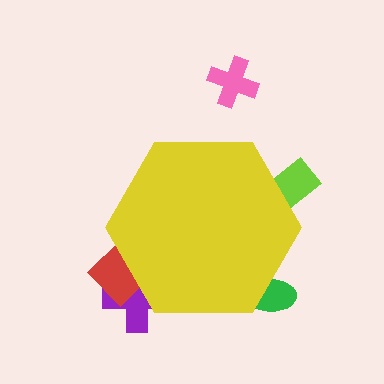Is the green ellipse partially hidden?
Yes, the green ellipse is partially hidden behind the yellow hexagon.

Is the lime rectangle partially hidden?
Yes, the lime rectangle is partially hidden behind the yellow hexagon.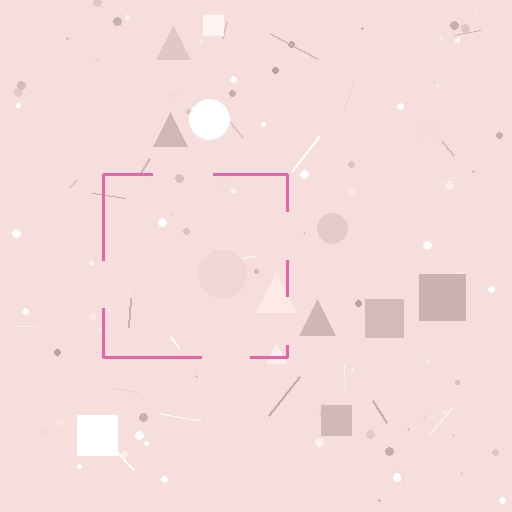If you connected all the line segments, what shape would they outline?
They would outline a square.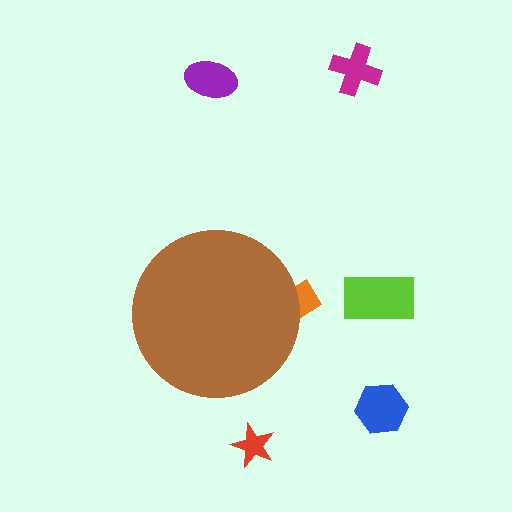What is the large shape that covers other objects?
A brown circle.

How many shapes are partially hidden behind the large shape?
1 shape is partially hidden.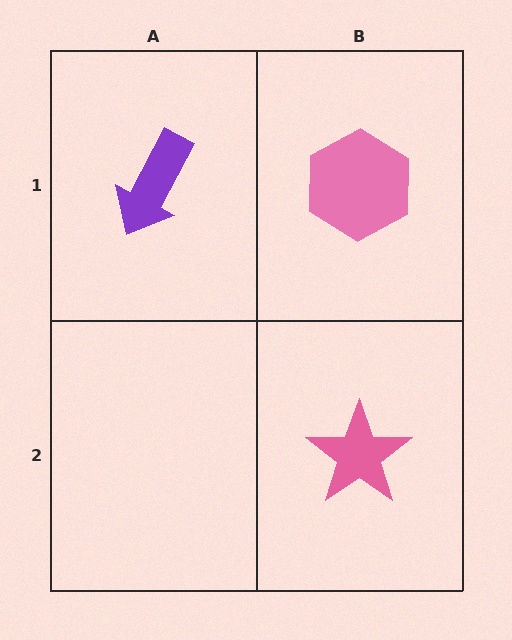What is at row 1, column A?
A purple arrow.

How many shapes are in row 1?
2 shapes.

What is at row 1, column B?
A pink hexagon.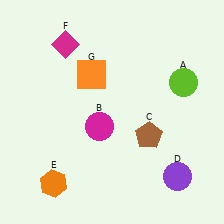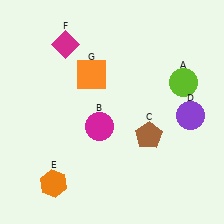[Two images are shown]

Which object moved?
The purple circle (D) moved up.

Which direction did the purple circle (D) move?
The purple circle (D) moved up.